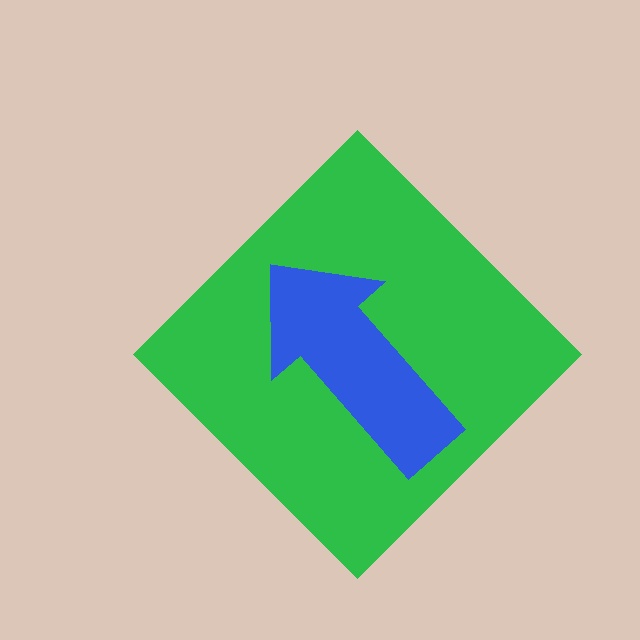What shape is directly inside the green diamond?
The blue arrow.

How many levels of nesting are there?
2.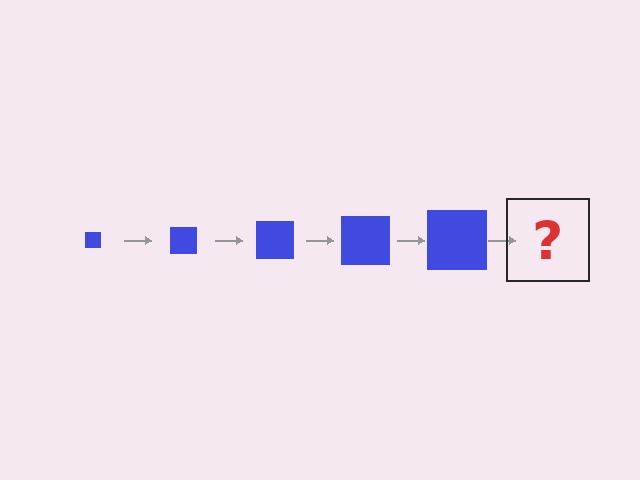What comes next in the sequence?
The next element should be a blue square, larger than the previous one.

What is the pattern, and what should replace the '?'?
The pattern is that the square gets progressively larger each step. The '?' should be a blue square, larger than the previous one.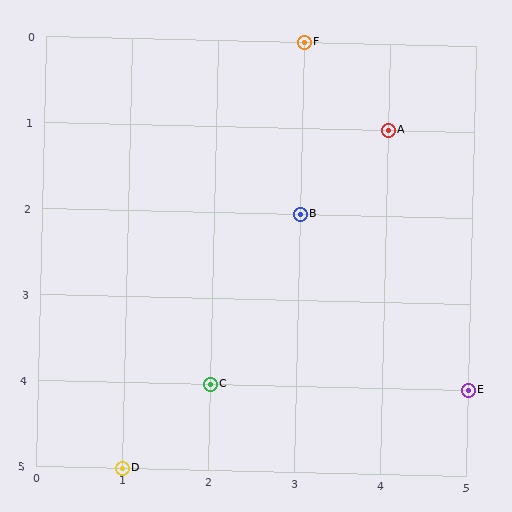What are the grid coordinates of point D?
Point D is at grid coordinates (1, 5).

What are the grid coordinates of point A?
Point A is at grid coordinates (4, 1).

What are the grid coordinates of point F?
Point F is at grid coordinates (3, 0).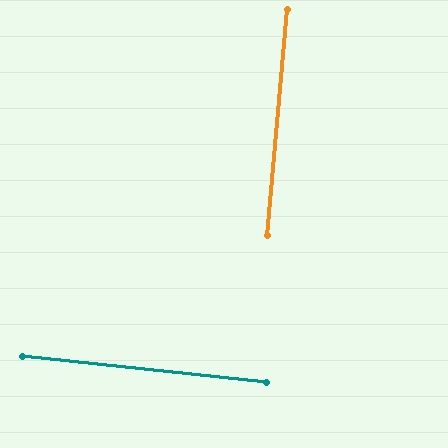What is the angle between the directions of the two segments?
Approximately 89 degrees.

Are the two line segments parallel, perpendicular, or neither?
Perpendicular — they meet at approximately 89°.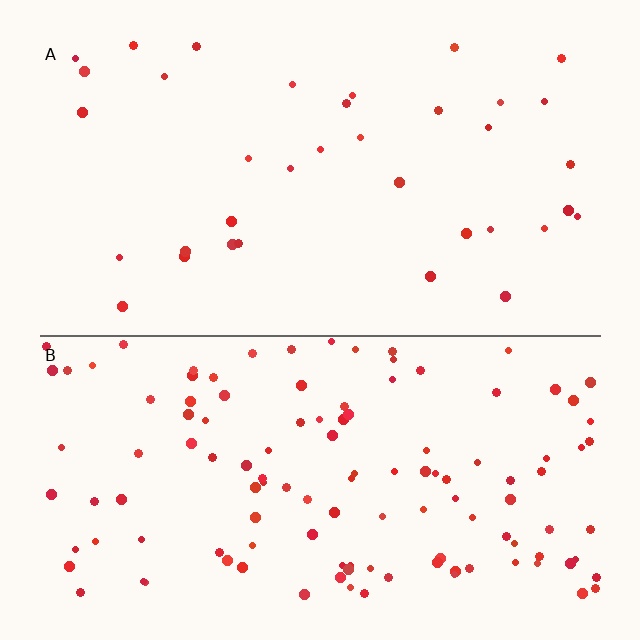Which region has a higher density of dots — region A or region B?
B (the bottom).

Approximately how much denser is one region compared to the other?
Approximately 3.4× — region B over region A.